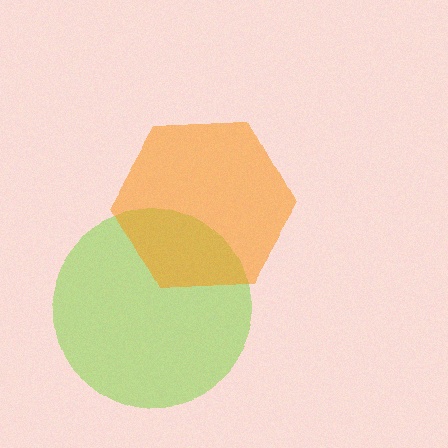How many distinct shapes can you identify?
There are 2 distinct shapes: a lime circle, an orange hexagon.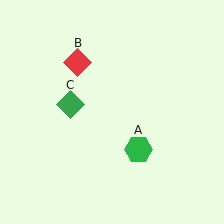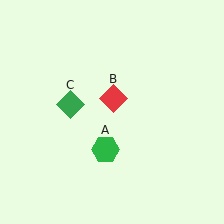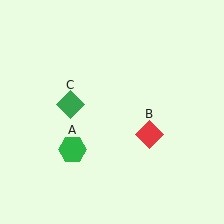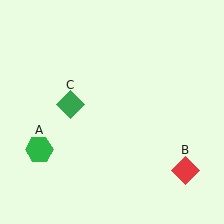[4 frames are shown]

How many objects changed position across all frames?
2 objects changed position: green hexagon (object A), red diamond (object B).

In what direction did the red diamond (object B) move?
The red diamond (object B) moved down and to the right.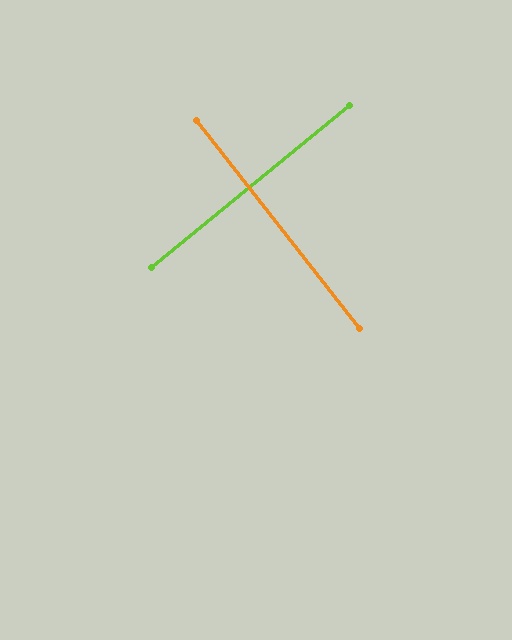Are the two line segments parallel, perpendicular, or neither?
Perpendicular — they meet at approximately 89°.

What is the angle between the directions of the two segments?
Approximately 89 degrees.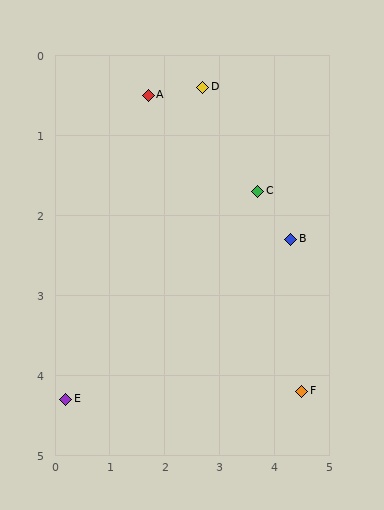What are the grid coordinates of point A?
Point A is at approximately (1.7, 0.5).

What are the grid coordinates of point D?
Point D is at approximately (2.7, 0.4).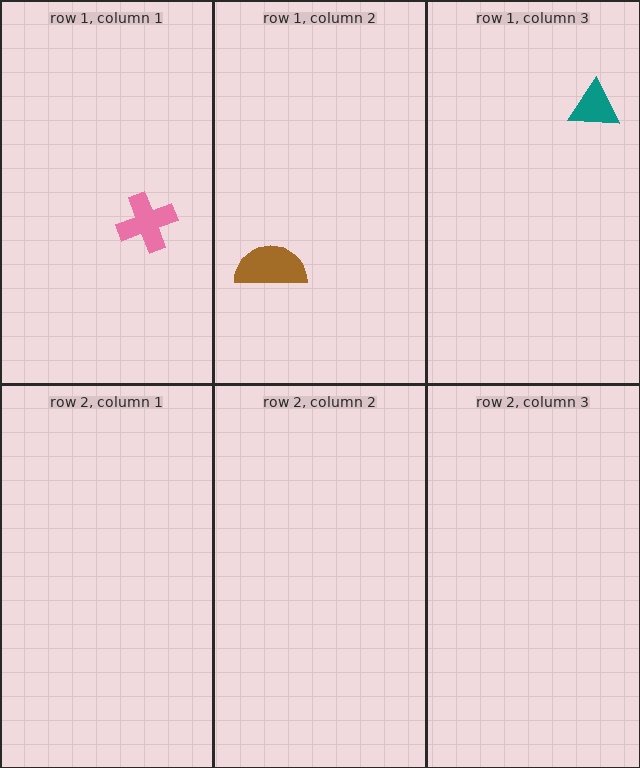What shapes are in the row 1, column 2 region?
The brown semicircle.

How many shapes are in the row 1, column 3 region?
1.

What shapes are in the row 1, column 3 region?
The teal triangle.